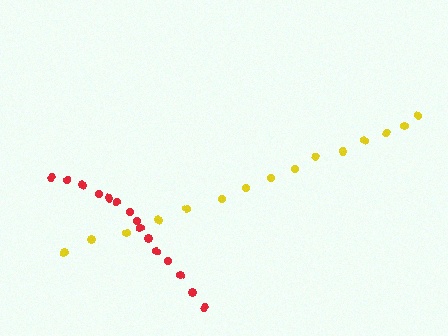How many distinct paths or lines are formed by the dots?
There are 2 distinct paths.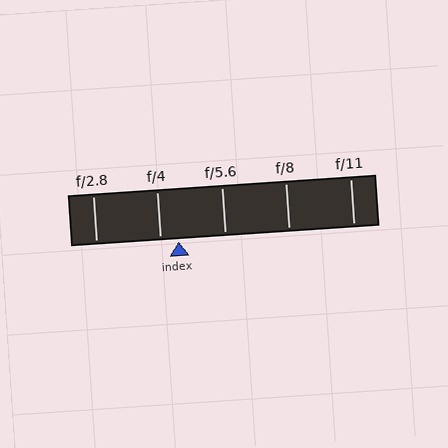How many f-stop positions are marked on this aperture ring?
There are 5 f-stop positions marked.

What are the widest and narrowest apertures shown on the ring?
The widest aperture shown is f/2.8 and the narrowest is f/11.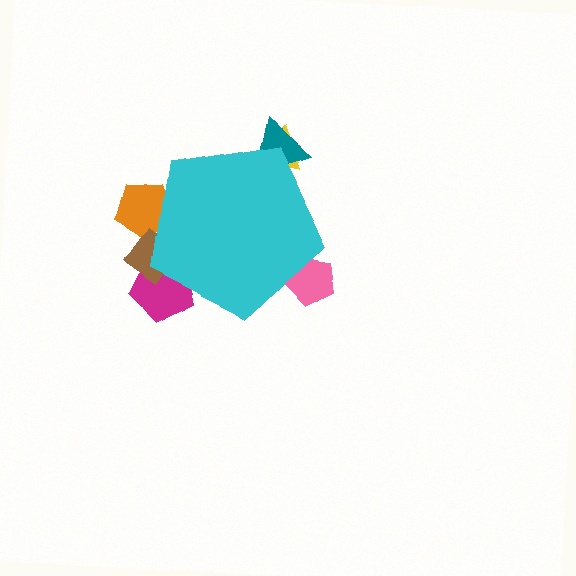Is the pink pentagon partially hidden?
Yes, the pink pentagon is partially hidden behind the cyan pentagon.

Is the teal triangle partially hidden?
Yes, the teal triangle is partially hidden behind the cyan pentagon.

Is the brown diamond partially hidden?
Yes, the brown diamond is partially hidden behind the cyan pentagon.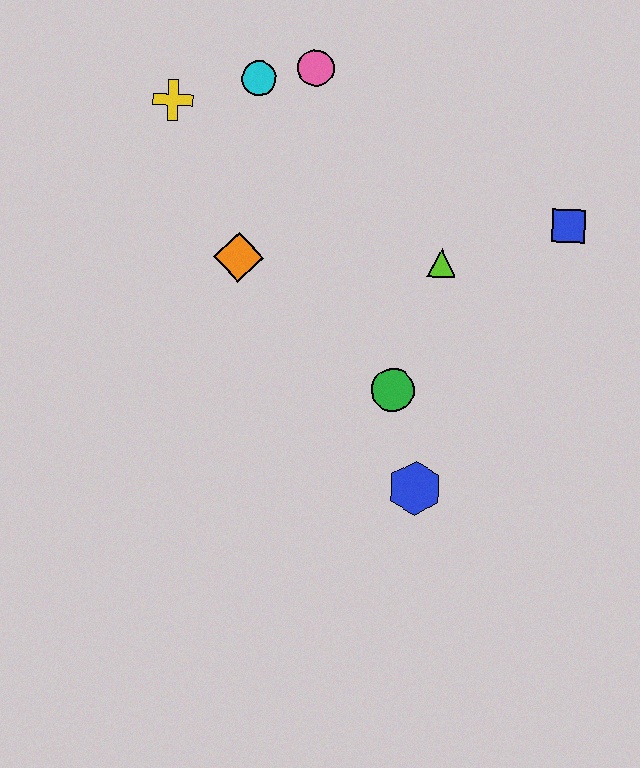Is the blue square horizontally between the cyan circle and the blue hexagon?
No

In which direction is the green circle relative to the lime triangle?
The green circle is below the lime triangle.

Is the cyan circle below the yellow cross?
No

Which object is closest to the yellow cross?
The cyan circle is closest to the yellow cross.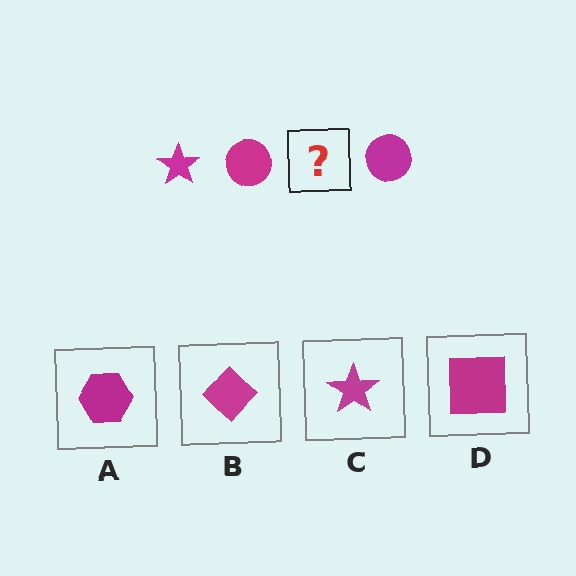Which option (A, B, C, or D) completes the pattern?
C.